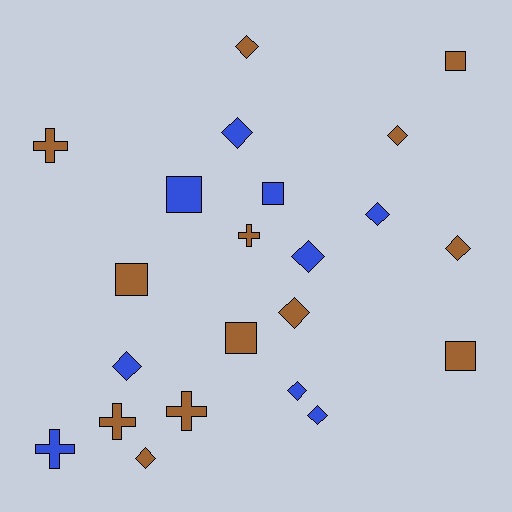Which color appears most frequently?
Brown, with 13 objects.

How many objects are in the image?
There are 22 objects.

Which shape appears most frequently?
Diamond, with 11 objects.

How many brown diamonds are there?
There are 5 brown diamonds.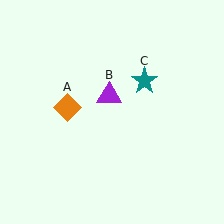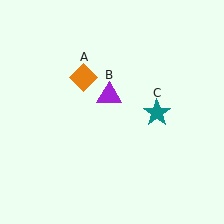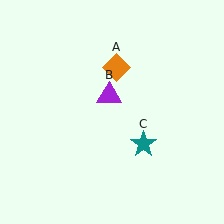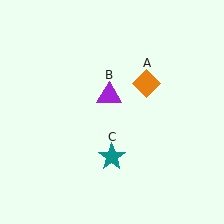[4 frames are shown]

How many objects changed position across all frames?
2 objects changed position: orange diamond (object A), teal star (object C).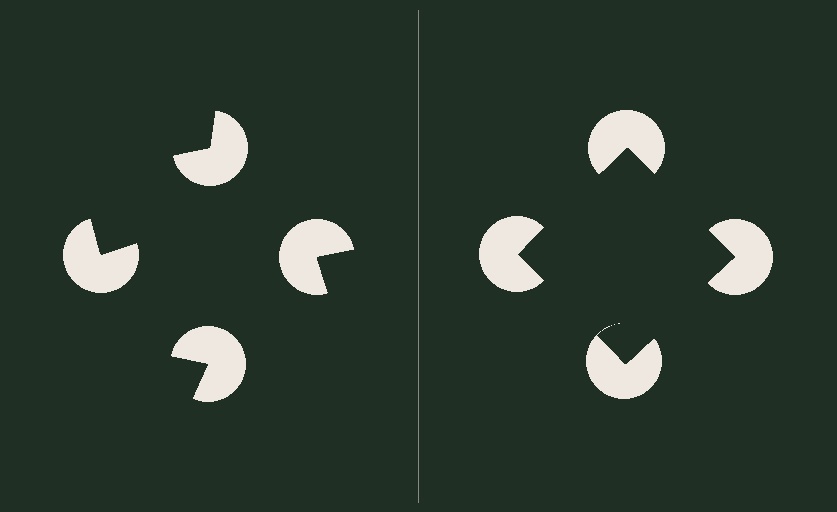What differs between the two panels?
The pac-man discs are positioned identically on both sides; only the wedge orientations differ. On the right they align to a square; on the left they are misaligned.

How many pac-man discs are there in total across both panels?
8 — 4 on each side.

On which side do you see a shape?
An illusory square appears on the right side. On the left side the wedge cuts are rotated, so no coherent shape forms.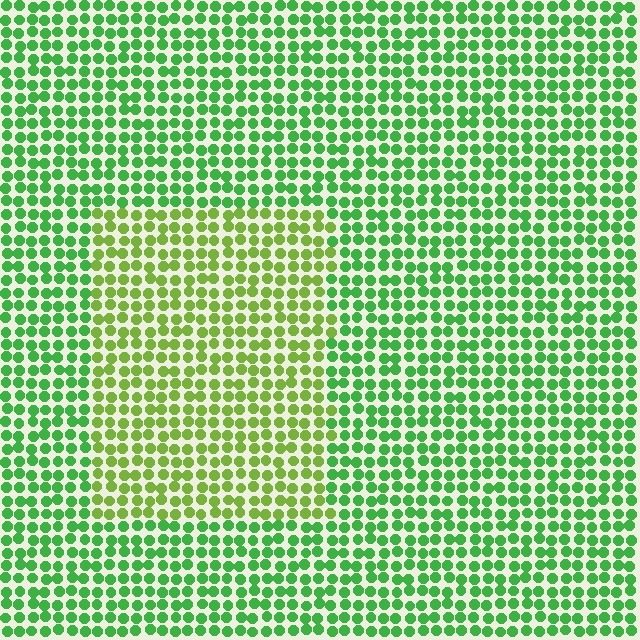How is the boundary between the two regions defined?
The boundary is defined purely by a slight shift in hue (about 34 degrees). Spacing, size, and orientation are identical on both sides.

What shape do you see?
I see a rectangle.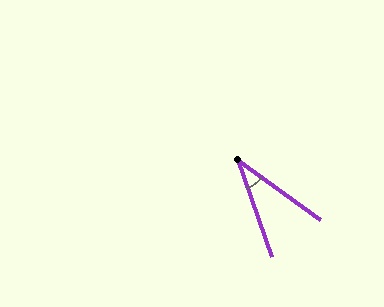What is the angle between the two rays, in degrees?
Approximately 35 degrees.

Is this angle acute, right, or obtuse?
It is acute.